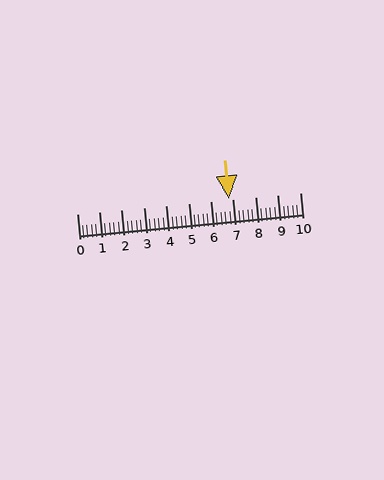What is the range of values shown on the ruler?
The ruler shows values from 0 to 10.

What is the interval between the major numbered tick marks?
The major tick marks are spaced 1 units apart.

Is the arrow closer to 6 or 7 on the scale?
The arrow is closer to 7.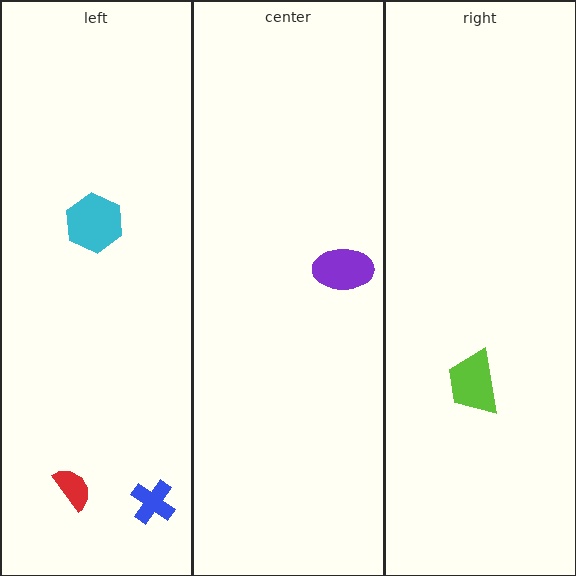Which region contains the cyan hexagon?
The left region.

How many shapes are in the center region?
1.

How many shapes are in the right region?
1.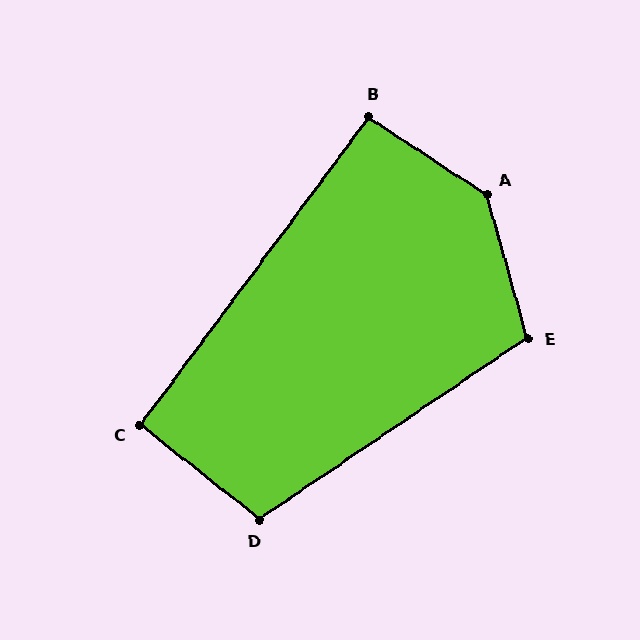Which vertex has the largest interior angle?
A, at approximately 139 degrees.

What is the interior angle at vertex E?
Approximately 108 degrees (obtuse).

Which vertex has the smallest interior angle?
C, at approximately 92 degrees.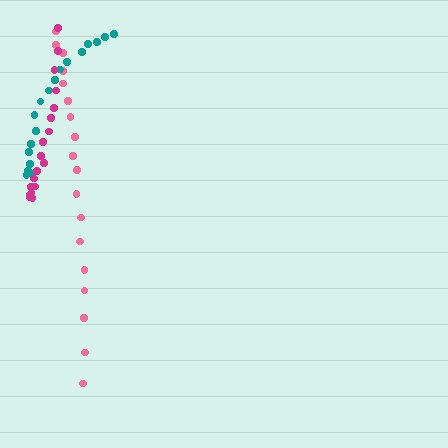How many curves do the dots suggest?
There are 3 distinct paths.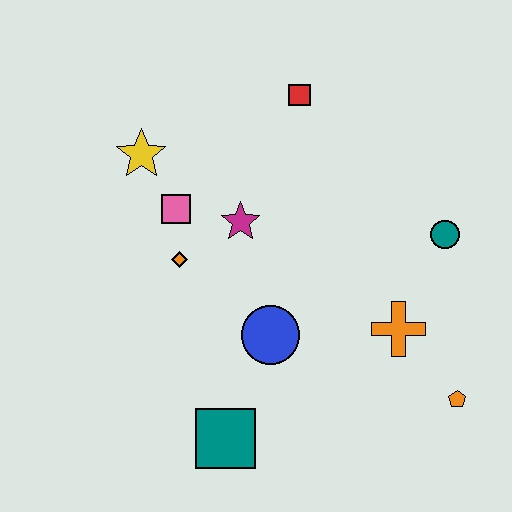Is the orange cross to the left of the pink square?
No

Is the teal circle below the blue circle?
No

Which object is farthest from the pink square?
The orange pentagon is farthest from the pink square.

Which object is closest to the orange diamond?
The pink square is closest to the orange diamond.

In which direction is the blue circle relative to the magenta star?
The blue circle is below the magenta star.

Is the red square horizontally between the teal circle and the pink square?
Yes